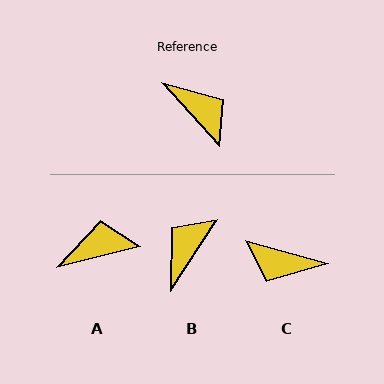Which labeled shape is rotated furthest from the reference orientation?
C, about 148 degrees away.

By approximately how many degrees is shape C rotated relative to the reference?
Approximately 148 degrees clockwise.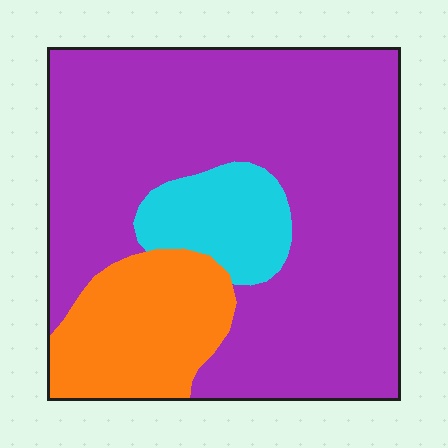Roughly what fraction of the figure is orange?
Orange covers roughly 20% of the figure.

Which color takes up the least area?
Cyan, at roughly 10%.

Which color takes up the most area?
Purple, at roughly 70%.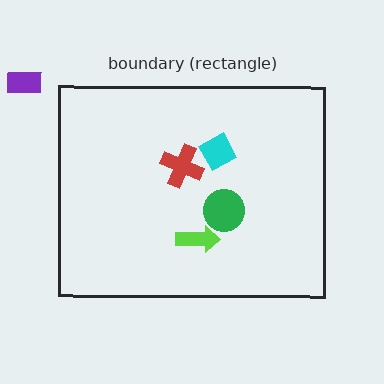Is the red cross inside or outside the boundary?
Inside.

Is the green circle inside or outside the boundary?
Inside.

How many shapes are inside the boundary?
4 inside, 1 outside.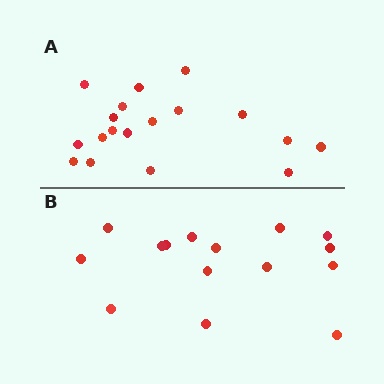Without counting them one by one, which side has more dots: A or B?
Region A (the top region) has more dots.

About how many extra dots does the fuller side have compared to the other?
Region A has just a few more — roughly 2 or 3 more dots than region B.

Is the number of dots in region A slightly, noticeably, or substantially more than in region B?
Region A has only slightly more — the two regions are fairly close. The ratio is roughly 1.2 to 1.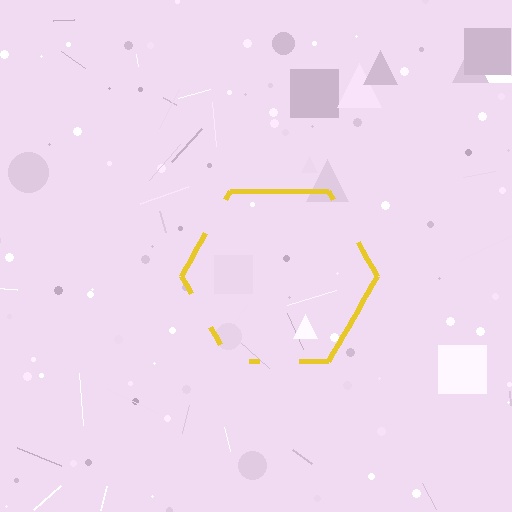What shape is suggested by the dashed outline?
The dashed outline suggests a hexagon.